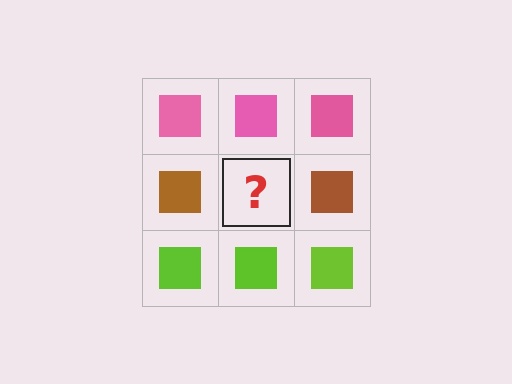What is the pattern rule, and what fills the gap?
The rule is that each row has a consistent color. The gap should be filled with a brown square.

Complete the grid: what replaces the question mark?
The question mark should be replaced with a brown square.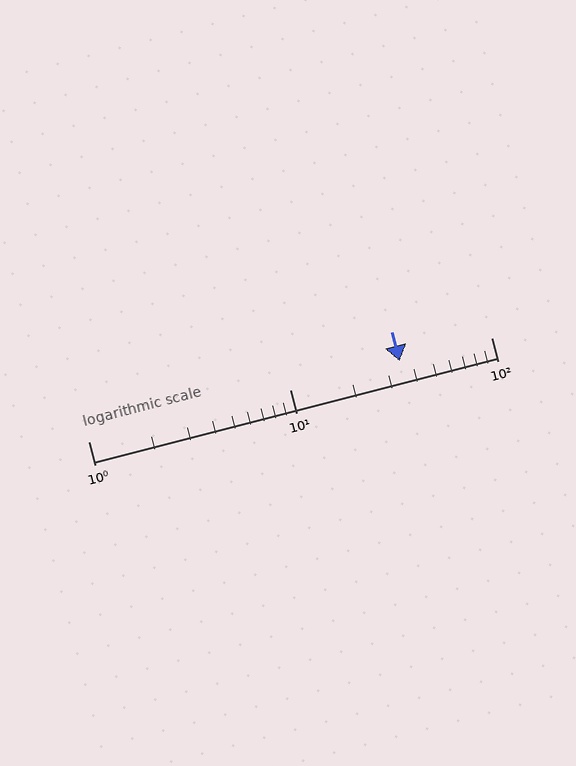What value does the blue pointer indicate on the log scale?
The pointer indicates approximately 35.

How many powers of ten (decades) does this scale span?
The scale spans 2 decades, from 1 to 100.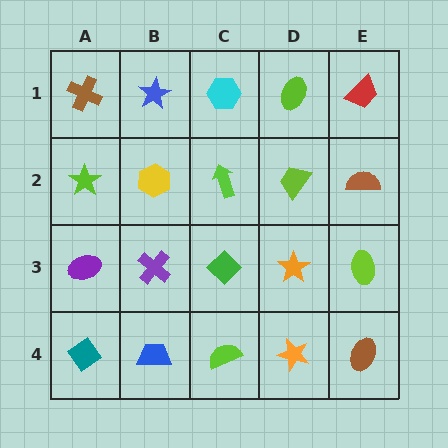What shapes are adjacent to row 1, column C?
A lime arrow (row 2, column C), a blue star (row 1, column B), a lime ellipse (row 1, column D).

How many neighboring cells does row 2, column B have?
4.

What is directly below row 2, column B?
A purple cross.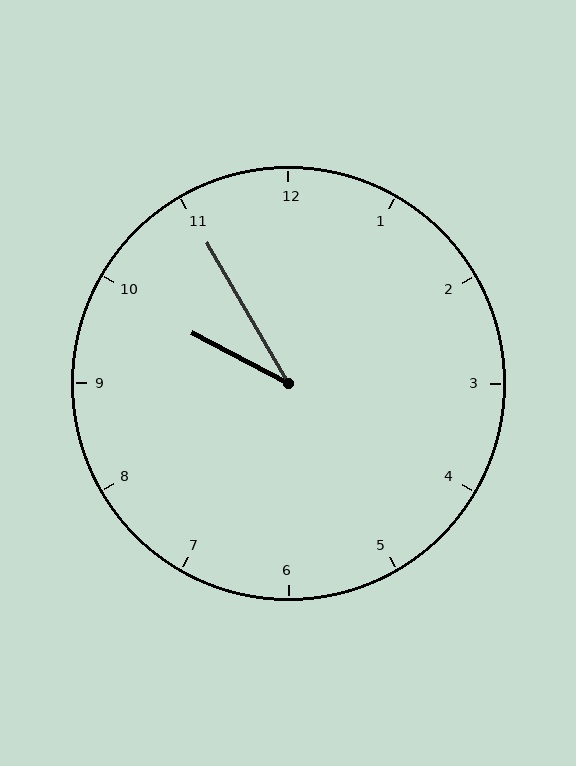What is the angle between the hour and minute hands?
Approximately 32 degrees.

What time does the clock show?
9:55.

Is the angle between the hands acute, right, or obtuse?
It is acute.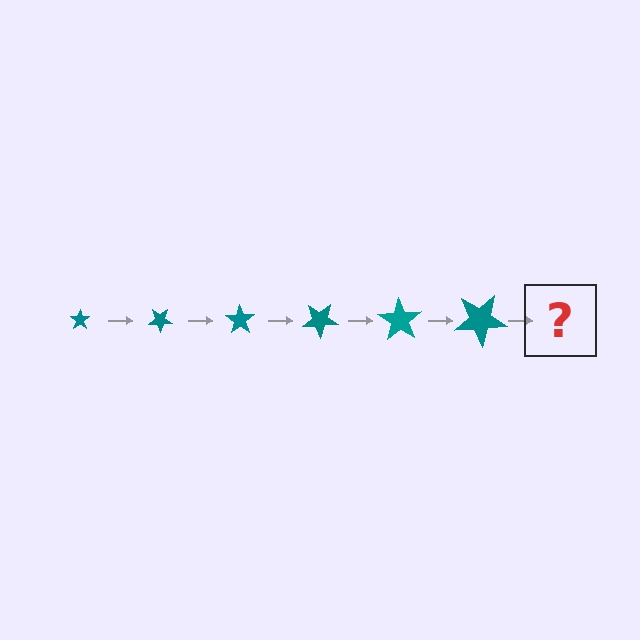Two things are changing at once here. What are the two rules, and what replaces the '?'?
The two rules are that the star grows larger each step and it rotates 35 degrees each step. The '?' should be a star, larger than the previous one and rotated 210 degrees from the start.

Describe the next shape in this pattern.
It should be a star, larger than the previous one and rotated 210 degrees from the start.